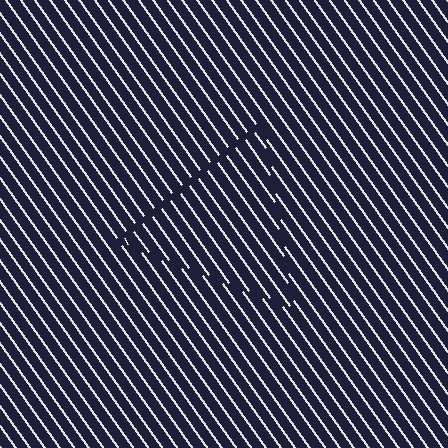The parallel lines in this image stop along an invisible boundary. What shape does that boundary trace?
An illusory triangle. The interior of the shape contains the same grating, shifted by half a period — the contour is defined by the phase discontinuity where line-ends from the inner and outer gratings abut.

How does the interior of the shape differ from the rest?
The interior of the shape contains the same grating, shifted by half a period — the contour is defined by the phase discontinuity where line-ends from the inner and outer gratings abut.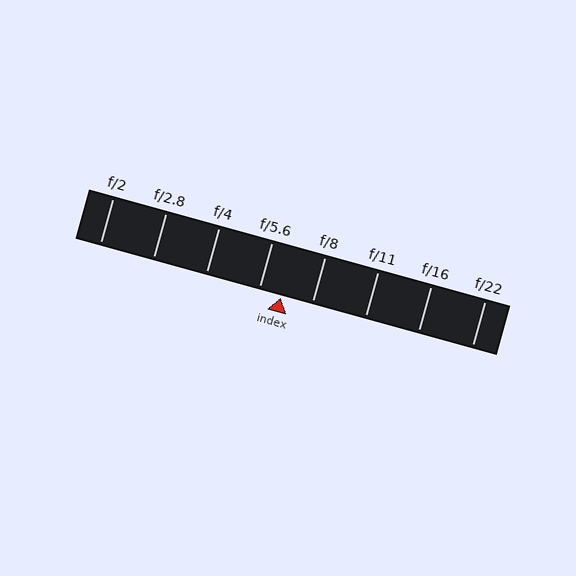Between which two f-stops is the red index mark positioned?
The index mark is between f/5.6 and f/8.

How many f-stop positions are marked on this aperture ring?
There are 8 f-stop positions marked.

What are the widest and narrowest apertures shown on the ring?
The widest aperture shown is f/2 and the narrowest is f/22.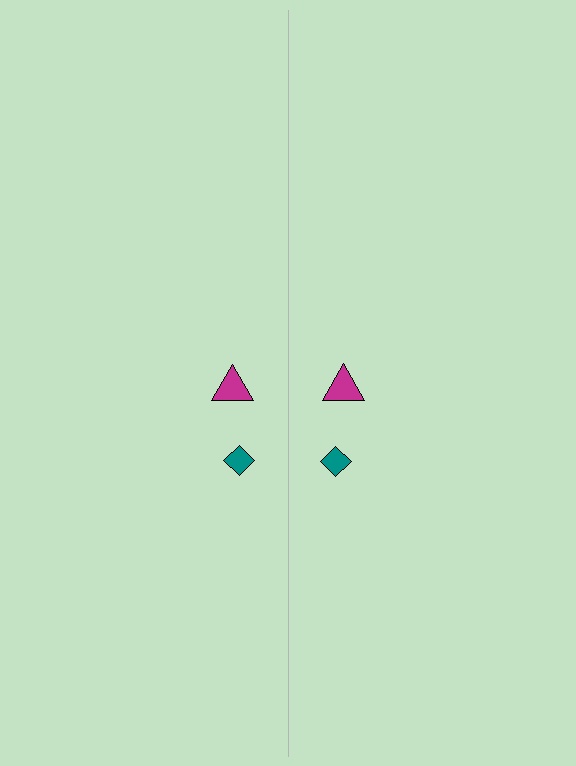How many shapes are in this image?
There are 4 shapes in this image.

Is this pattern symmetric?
Yes, this pattern has bilateral (reflection) symmetry.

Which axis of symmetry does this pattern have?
The pattern has a vertical axis of symmetry running through the center of the image.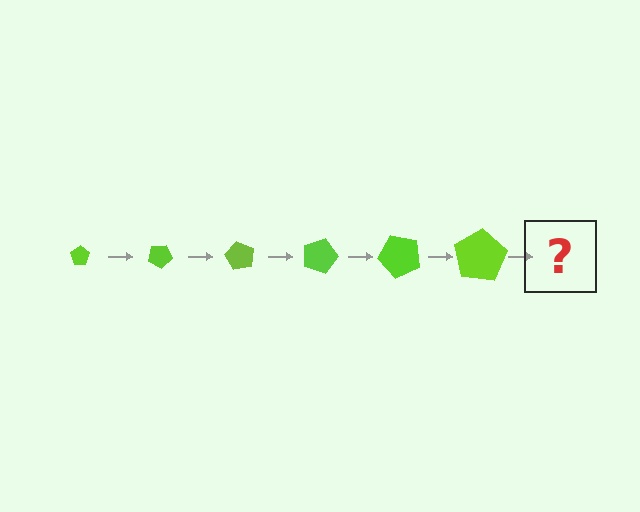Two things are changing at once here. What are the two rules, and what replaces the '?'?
The two rules are that the pentagon grows larger each step and it rotates 30 degrees each step. The '?' should be a pentagon, larger than the previous one and rotated 180 degrees from the start.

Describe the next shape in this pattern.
It should be a pentagon, larger than the previous one and rotated 180 degrees from the start.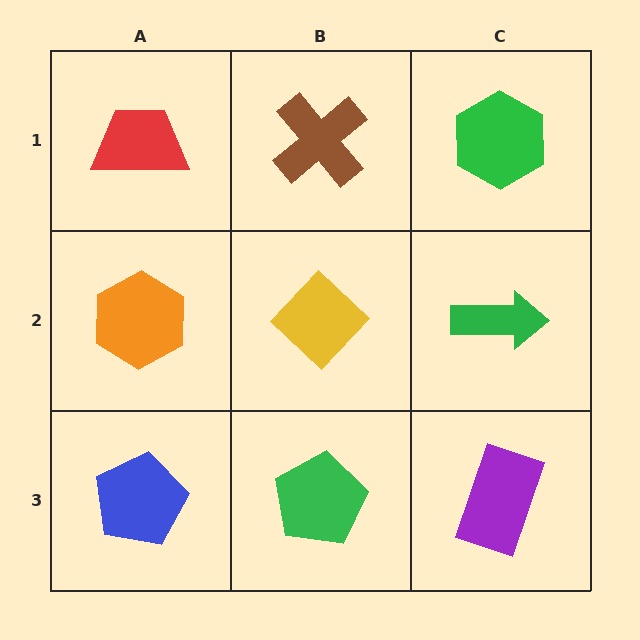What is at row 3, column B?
A green pentagon.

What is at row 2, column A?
An orange hexagon.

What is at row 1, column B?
A brown cross.